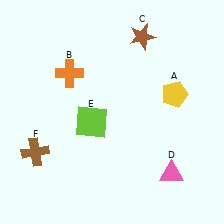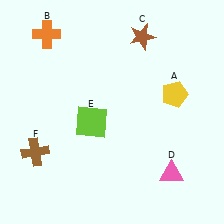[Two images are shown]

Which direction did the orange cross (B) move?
The orange cross (B) moved up.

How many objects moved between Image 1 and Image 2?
1 object moved between the two images.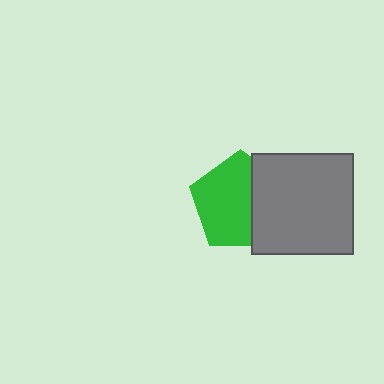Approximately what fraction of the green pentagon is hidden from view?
Roughly 35% of the green pentagon is hidden behind the gray square.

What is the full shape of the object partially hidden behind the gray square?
The partially hidden object is a green pentagon.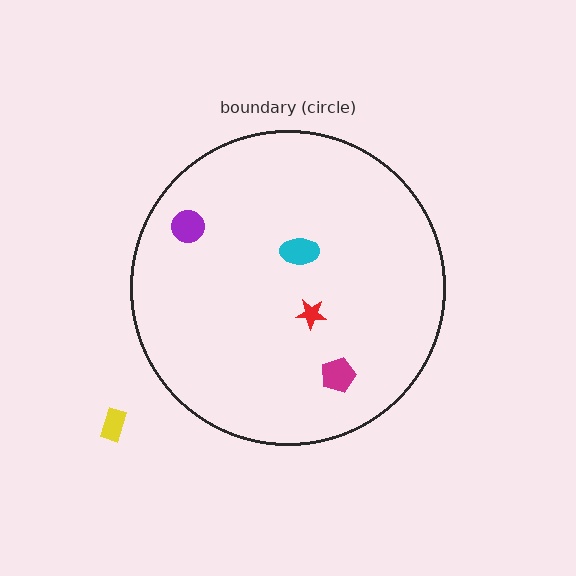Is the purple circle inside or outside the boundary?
Inside.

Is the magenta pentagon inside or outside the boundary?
Inside.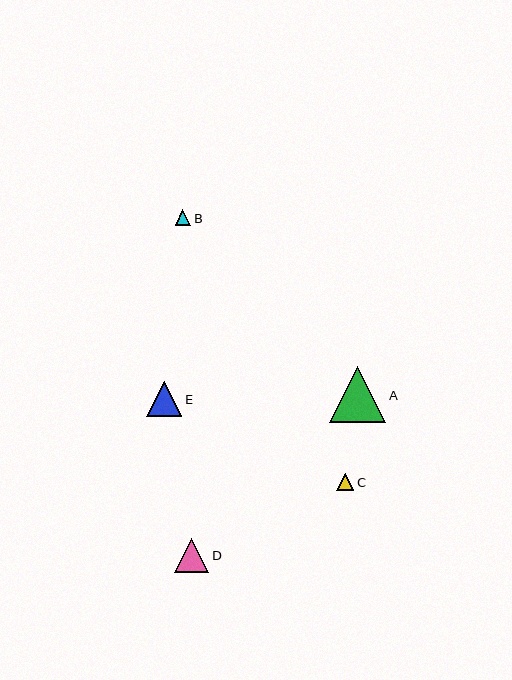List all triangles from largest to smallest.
From largest to smallest: A, E, D, C, B.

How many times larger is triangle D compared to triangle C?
Triangle D is approximately 2.1 times the size of triangle C.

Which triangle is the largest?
Triangle A is the largest with a size of approximately 56 pixels.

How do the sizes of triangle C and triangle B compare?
Triangle C and triangle B are approximately the same size.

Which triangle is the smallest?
Triangle B is the smallest with a size of approximately 15 pixels.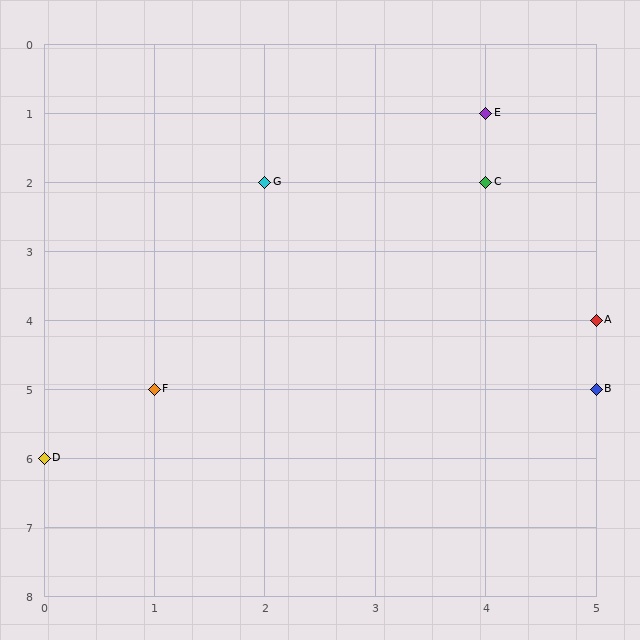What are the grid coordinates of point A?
Point A is at grid coordinates (5, 4).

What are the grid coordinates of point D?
Point D is at grid coordinates (0, 6).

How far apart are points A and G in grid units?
Points A and G are 3 columns and 2 rows apart (about 3.6 grid units diagonally).